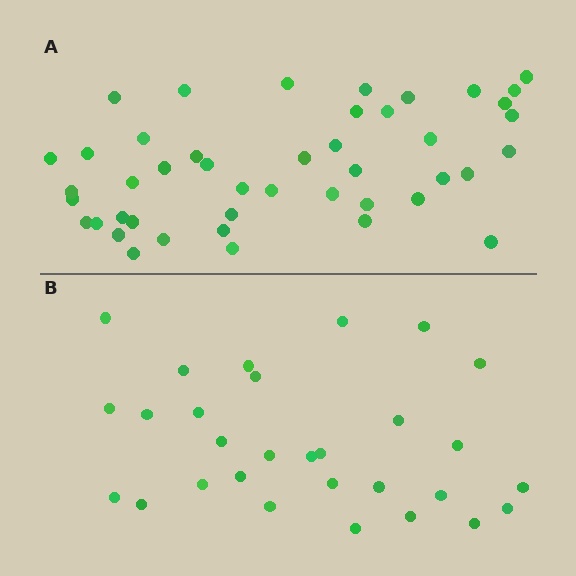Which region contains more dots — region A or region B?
Region A (the top region) has more dots.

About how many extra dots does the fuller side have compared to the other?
Region A has approximately 15 more dots than region B.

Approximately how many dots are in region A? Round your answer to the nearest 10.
About 40 dots. (The exact count is 45, which rounds to 40.)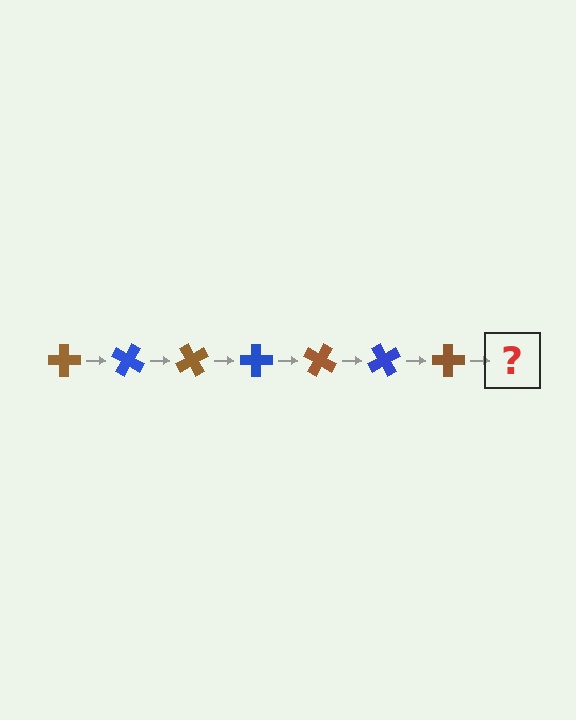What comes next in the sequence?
The next element should be a blue cross, rotated 210 degrees from the start.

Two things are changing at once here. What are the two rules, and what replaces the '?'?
The two rules are that it rotates 30 degrees each step and the color cycles through brown and blue. The '?' should be a blue cross, rotated 210 degrees from the start.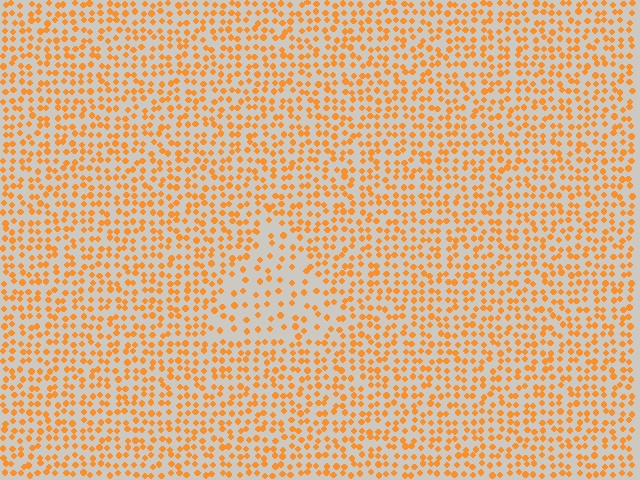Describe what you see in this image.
The image contains small orange elements arranged at two different densities. A triangle-shaped region is visible where the elements are less densely packed than the surrounding area.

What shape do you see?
I see a triangle.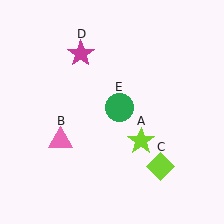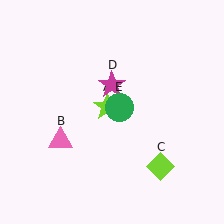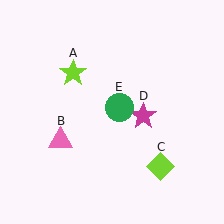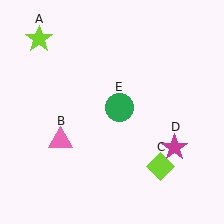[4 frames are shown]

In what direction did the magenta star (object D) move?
The magenta star (object D) moved down and to the right.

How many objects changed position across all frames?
2 objects changed position: lime star (object A), magenta star (object D).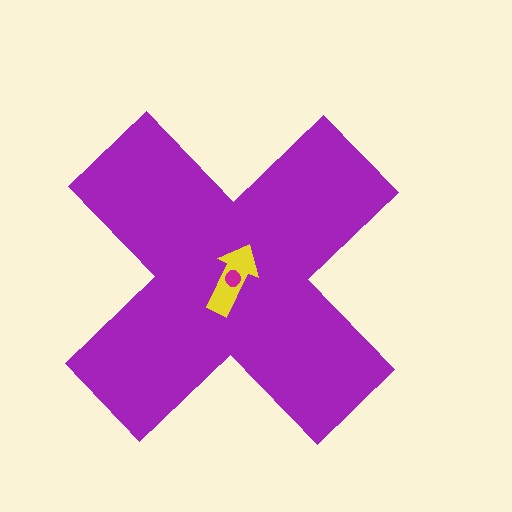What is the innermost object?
The magenta circle.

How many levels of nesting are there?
3.